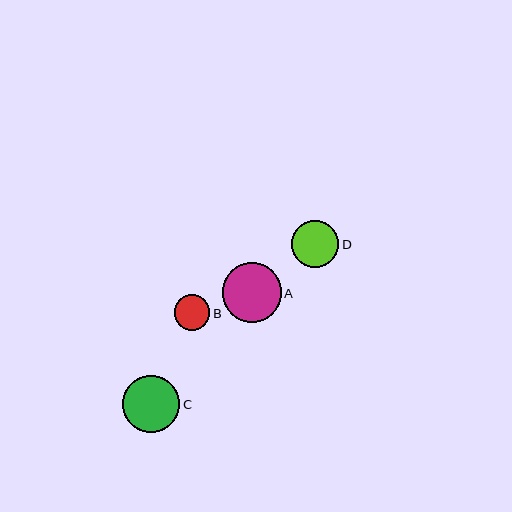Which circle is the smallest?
Circle B is the smallest with a size of approximately 36 pixels.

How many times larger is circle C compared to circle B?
Circle C is approximately 1.6 times the size of circle B.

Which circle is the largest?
Circle A is the largest with a size of approximately 59 pixels.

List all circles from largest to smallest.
From largest to smallest: A, C, D, B.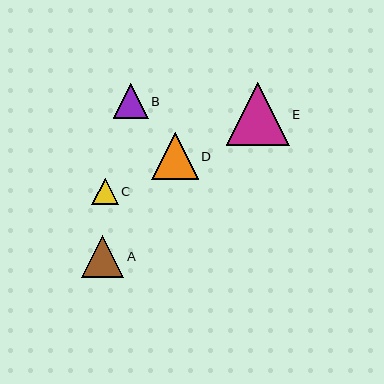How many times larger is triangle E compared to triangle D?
Triangle E is approximately 1.4 times the size of triangle D.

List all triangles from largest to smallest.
From largest to smallest: E, D, A, B, C.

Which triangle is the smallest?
Triangle C is the smallest with a size of approximately 27 pixels.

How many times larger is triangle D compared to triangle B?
Triangle D is approximately 1.3 times the size of triangle B.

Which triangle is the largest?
Triangle E is the largest with a size of approximately 63 pixels.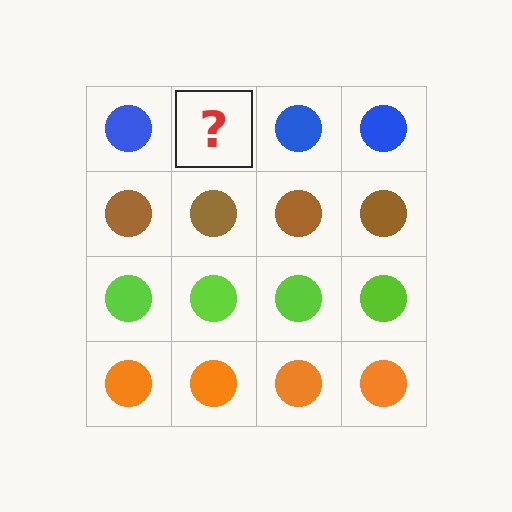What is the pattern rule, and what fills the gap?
The rule is that each row has a consistent color. The gap should be filled with a blue circle.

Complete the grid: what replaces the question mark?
The question mark should be replaced with a blue circle.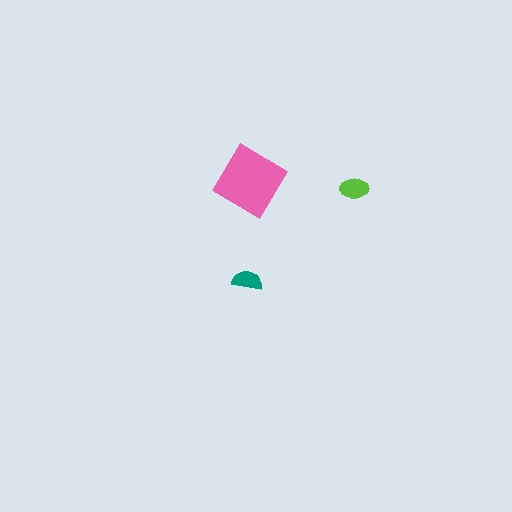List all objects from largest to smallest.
The pink diamond, the lime ellipse, the teal semicircle.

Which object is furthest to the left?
The teal semicircle is leftmost.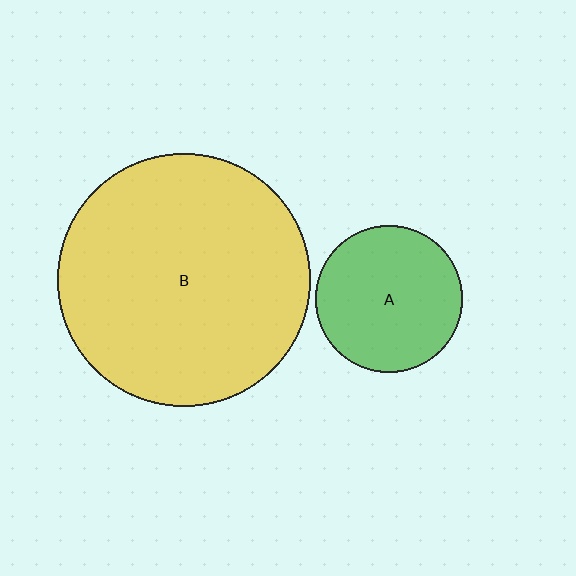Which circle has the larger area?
Circle B (yellow).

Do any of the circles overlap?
No, none of the circles overlap.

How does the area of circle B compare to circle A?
Approximately 3.0 times.